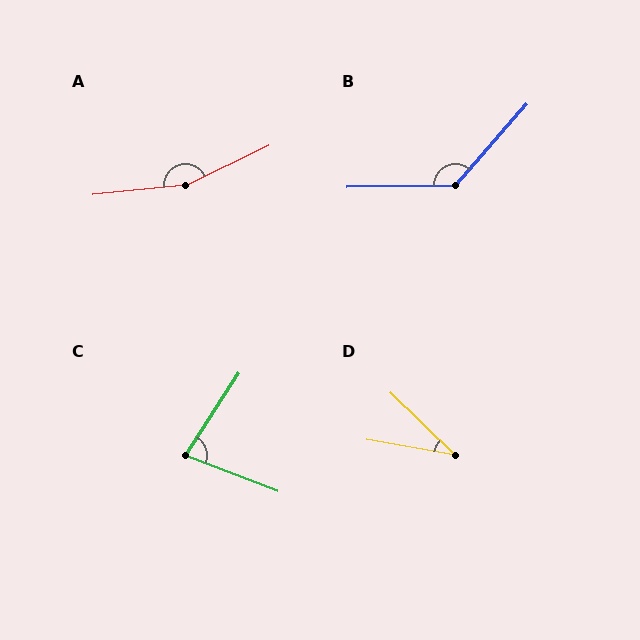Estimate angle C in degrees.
Approximately 78 degrees.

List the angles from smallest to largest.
D (34°), C (78°), B (132°), A (160°).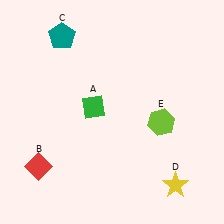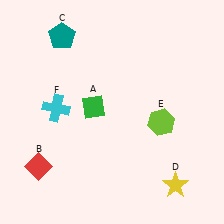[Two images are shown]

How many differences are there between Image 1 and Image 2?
There is 1 difference between the two images.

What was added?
A cyan cross (F) was added in Image 2.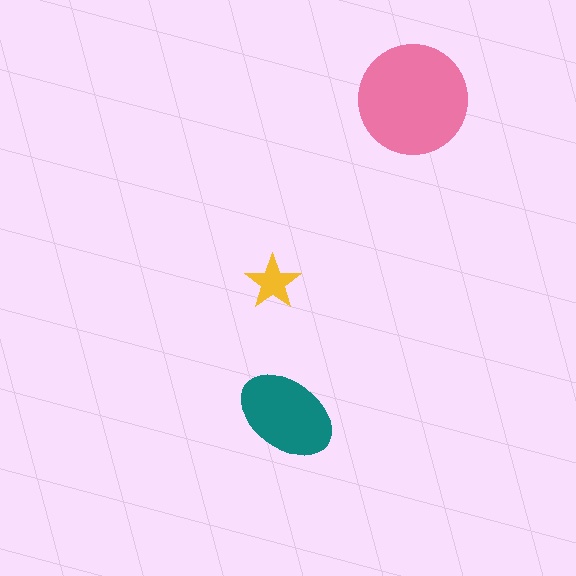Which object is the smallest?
The yellow star.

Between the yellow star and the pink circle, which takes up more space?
The pink circle.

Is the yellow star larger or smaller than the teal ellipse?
Smaller.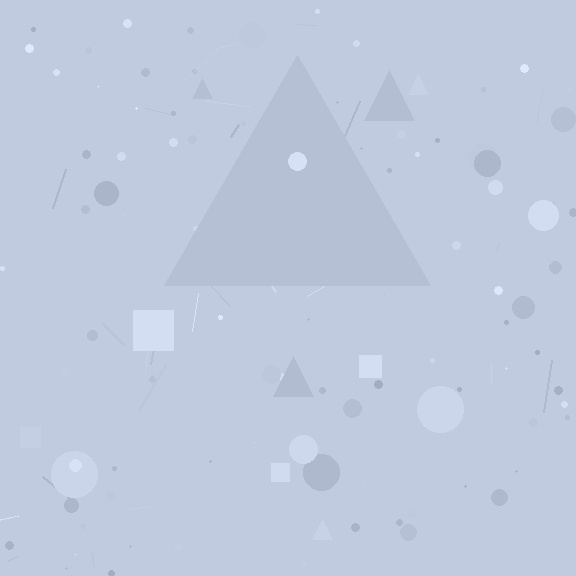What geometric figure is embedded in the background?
A triangle is embedded in the background.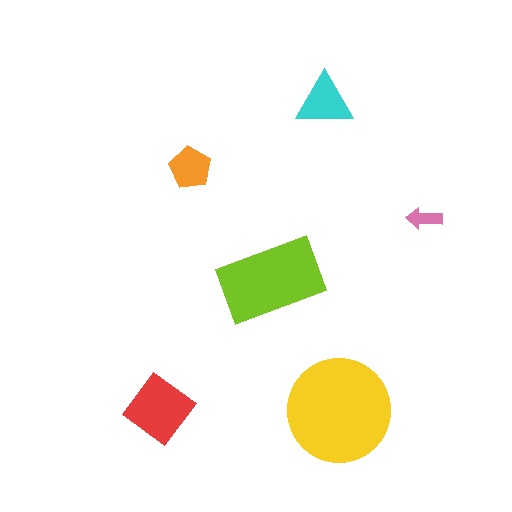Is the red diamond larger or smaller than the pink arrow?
Larger.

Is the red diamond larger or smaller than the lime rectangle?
Smaller.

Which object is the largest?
The yellow circle.